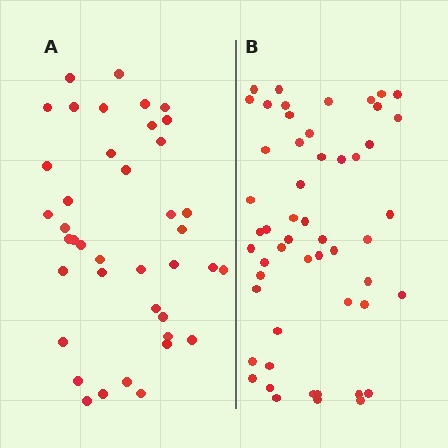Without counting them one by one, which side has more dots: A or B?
Region B (the right region) has more dots.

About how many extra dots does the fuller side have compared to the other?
Region B has approximately 15 more dots than region A.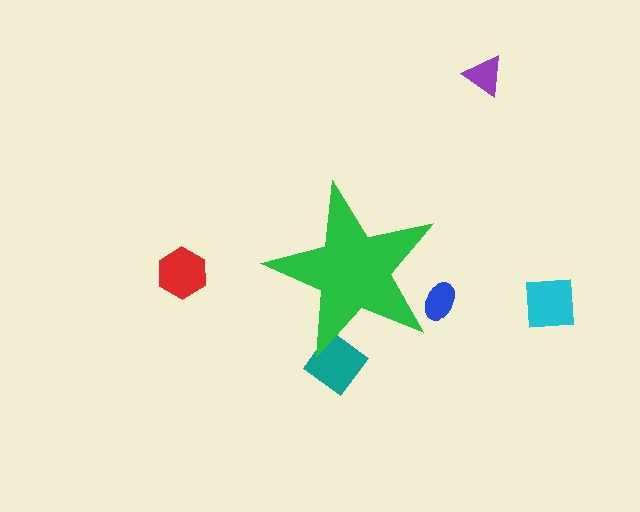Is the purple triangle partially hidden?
No, the purple triangle is fully visible.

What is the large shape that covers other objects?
A green star.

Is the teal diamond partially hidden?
Yes, the teal diamond is partially hidden behind the green star.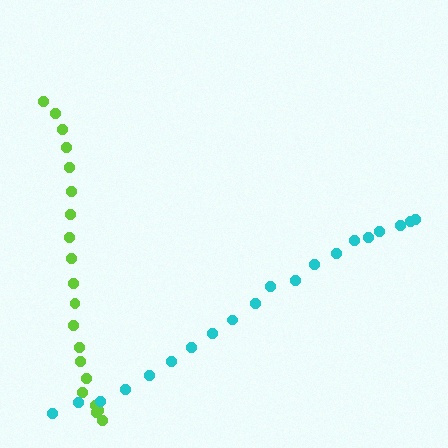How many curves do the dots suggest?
There are 2 distinct paths.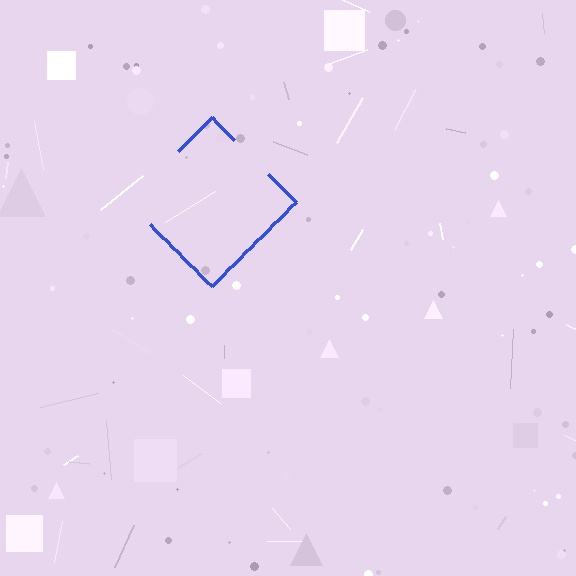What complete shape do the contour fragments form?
The contour fragments form a diamond.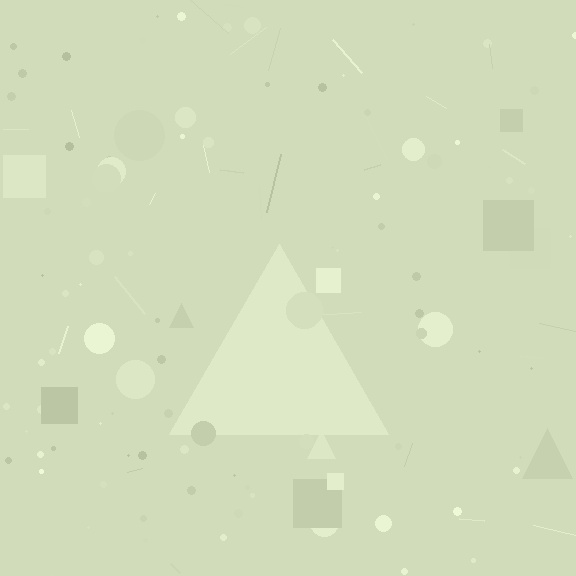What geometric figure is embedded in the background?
A triangle is embedded in the background.